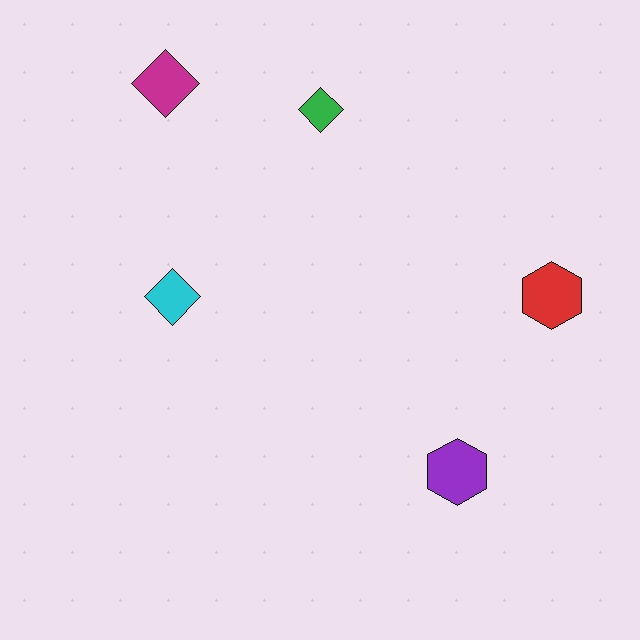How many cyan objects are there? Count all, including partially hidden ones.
There is 1 cyan object.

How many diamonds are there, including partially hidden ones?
There are 3 diamonds.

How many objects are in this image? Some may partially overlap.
There are 5 objects.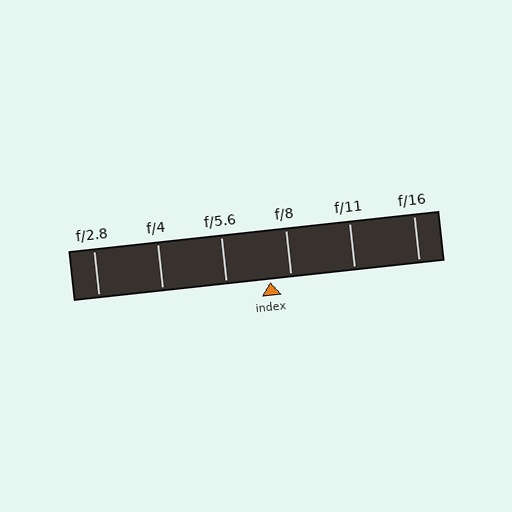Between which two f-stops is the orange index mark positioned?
The index mark is between f/5.6 and f/8.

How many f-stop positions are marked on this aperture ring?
There are 6 f-stop positions marked.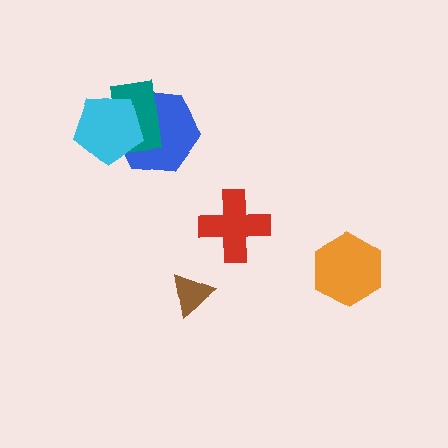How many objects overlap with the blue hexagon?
2 objects overlap with the blue hexagon.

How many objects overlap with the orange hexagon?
0 objects overlap with the orange hexagon.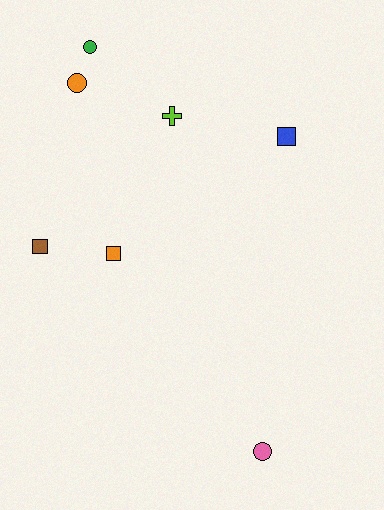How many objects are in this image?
There are 7 objects.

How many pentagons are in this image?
There are no pentagons.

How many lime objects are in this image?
There is 1 lime object.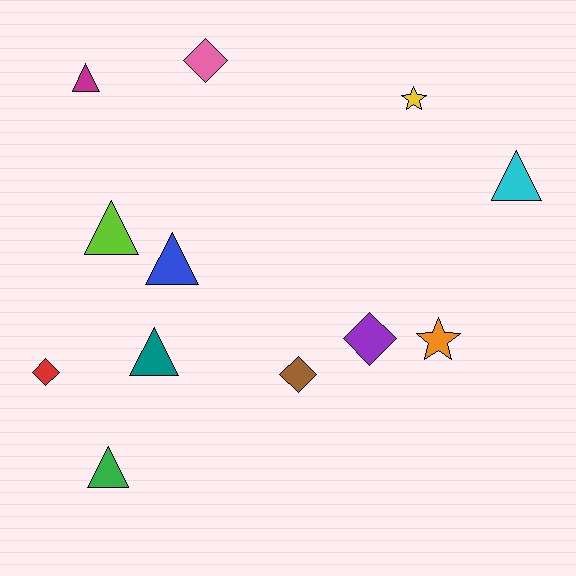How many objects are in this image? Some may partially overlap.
There are 12 objects.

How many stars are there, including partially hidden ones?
There are 2 stars.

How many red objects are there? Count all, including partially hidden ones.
There is 1 red object.